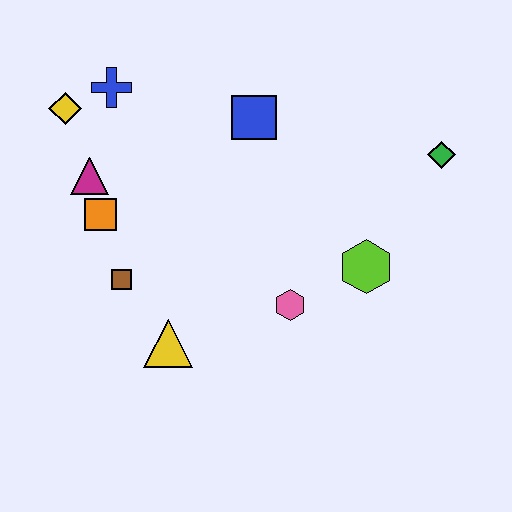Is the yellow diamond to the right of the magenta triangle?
No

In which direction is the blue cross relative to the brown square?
The blue cross is above the brown square.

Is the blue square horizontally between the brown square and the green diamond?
Yes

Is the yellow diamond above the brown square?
Yes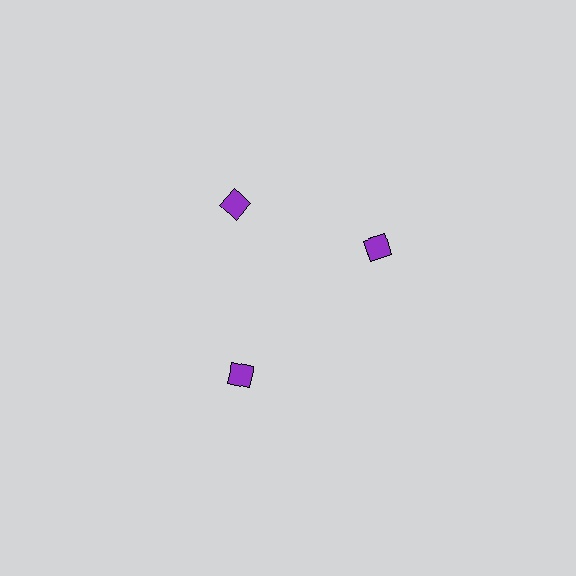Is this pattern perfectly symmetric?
No. The 3 purple squares are arranged in a ring, but one element near the 3 o'clock position is rotated out of alignment along the ring, breaking the 3-fold rotational symmetry.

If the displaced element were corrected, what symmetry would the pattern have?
It would have 3-fold rotational symmetry — the pattern would map onto itself every 120 degrees.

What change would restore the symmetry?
The symmetry would be restored by rotating it back into even spacing with its neighbors so that all 3 squares sit at equal angles and equal distance from the center.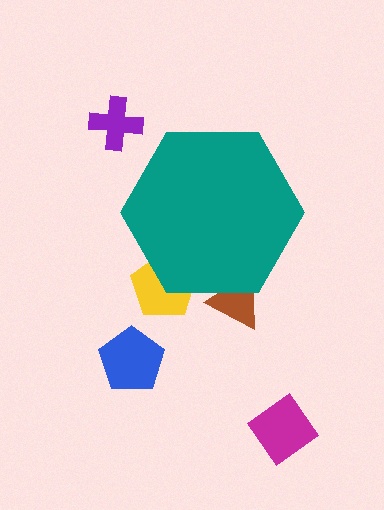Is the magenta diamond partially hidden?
No, the magenta diamond is fully visible.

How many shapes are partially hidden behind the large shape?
2 shapes are partially hidden.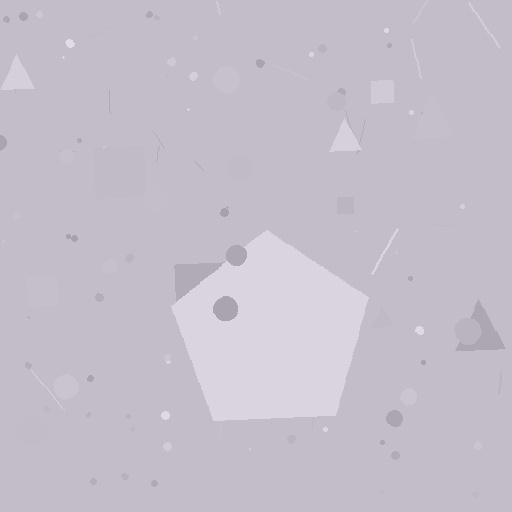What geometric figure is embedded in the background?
A pentagon is embedded in the background.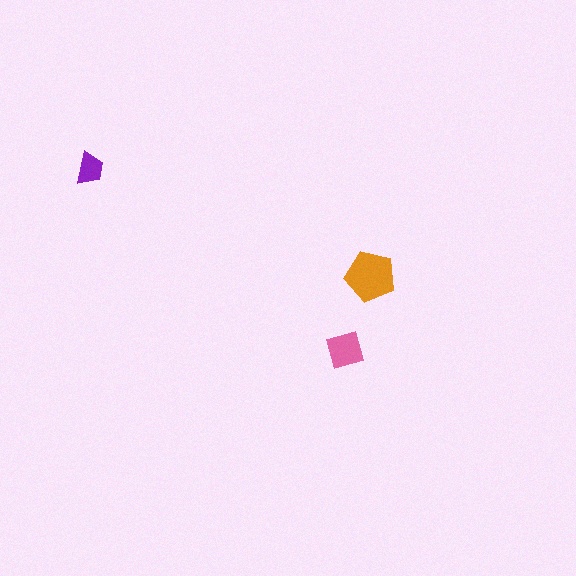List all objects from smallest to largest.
The purple trapezoid, the pink diamond, the orange pentagon.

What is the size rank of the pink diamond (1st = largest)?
2nd.